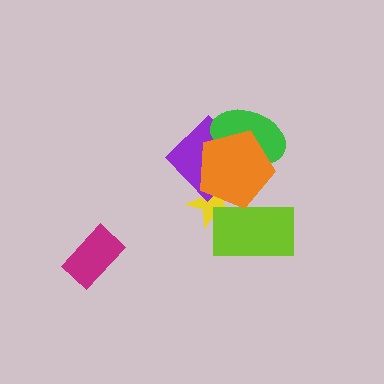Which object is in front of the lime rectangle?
The orange pentagon is in front of the lime rectangle.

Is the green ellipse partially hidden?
Yes, it is partially covered by another shape.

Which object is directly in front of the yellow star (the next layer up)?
The purple diamond is directly in front of the yellow star.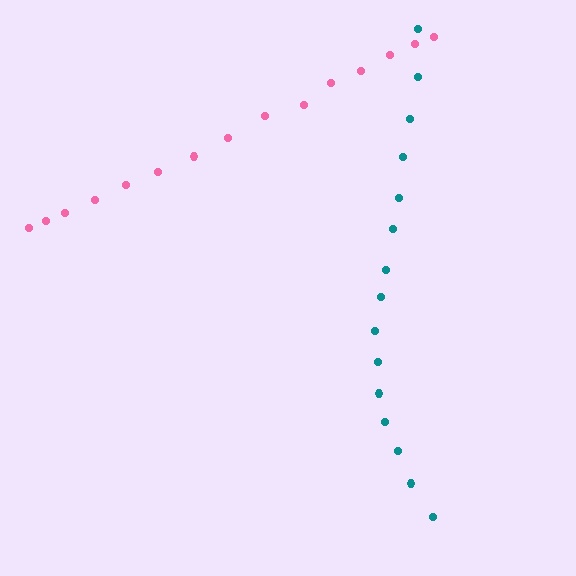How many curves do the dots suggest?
There are 2 distinct paths.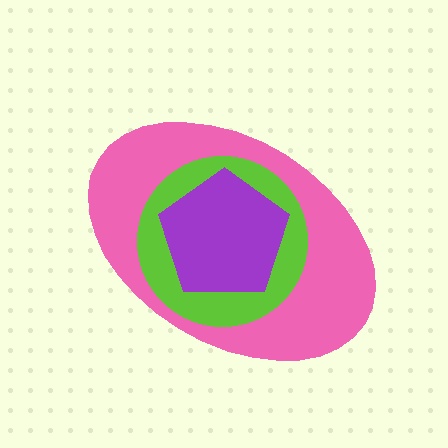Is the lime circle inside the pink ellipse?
Yes.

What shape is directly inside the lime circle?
The purple pentagon.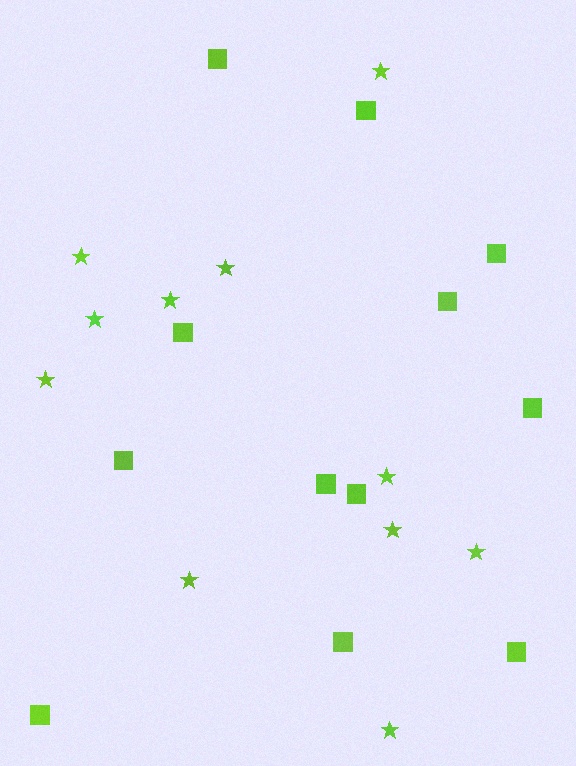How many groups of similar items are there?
There are 2 groups: one group of stars (11) and one group of squares (12).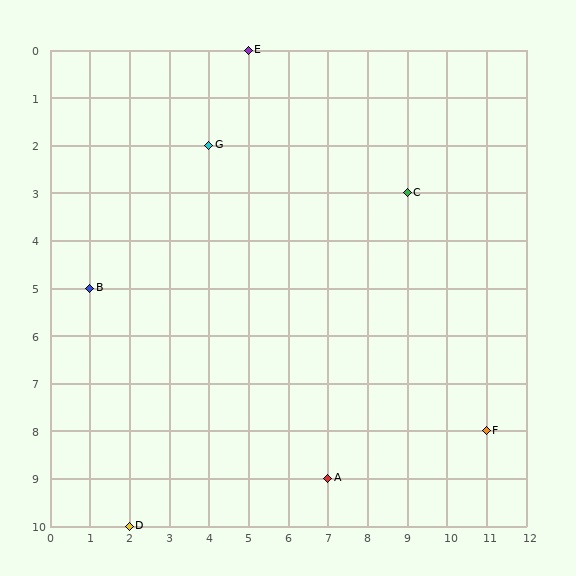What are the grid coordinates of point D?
Point D is at grid coordinates (2, 10).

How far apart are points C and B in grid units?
Points C and B are 8 columns and 2 rows apart (about 8.2 grid units diagonally).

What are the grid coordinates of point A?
Point A is at grid coordinates (7, 9).